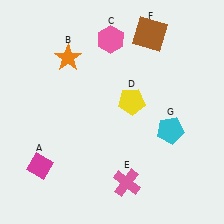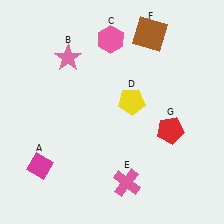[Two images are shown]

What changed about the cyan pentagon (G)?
In Image 1, G is cyan. In Image 2, it changed to red.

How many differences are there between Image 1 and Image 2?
There are 2 differences between the two images.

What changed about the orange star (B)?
In Image 1, B is orange. In Image 2, it changed to pink.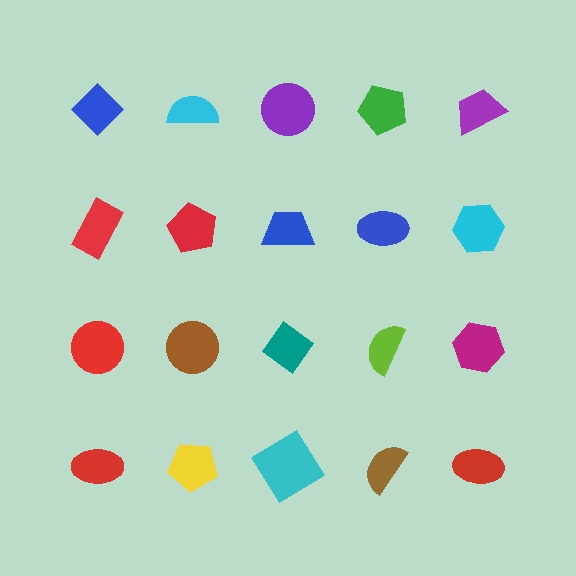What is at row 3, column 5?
A magenta hexagon.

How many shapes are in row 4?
5 shapes.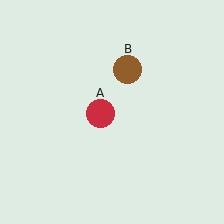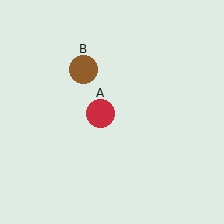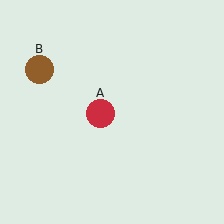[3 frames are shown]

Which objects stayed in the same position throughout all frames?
Red circle (object A) remained stationary.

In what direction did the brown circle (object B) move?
The brown circle (object B) moved left.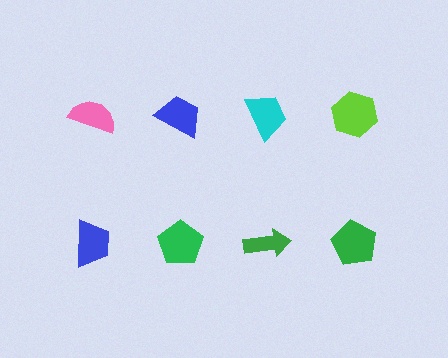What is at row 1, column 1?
A pink semicircle.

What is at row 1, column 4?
A lime hexagon.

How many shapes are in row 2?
4 shapes.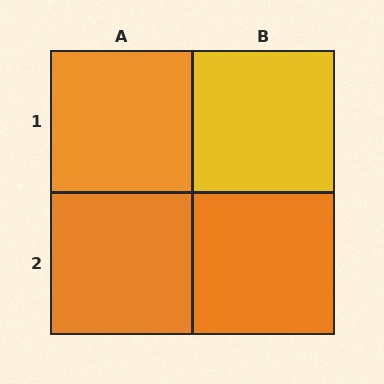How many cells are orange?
3 cells are orange.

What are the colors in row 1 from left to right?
Orange, yellow.